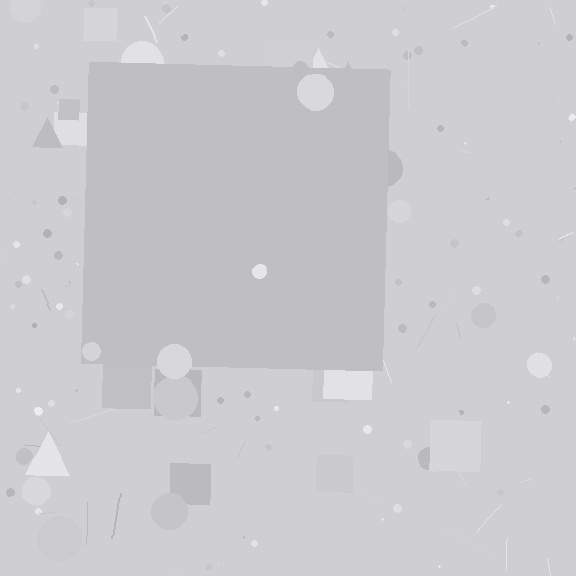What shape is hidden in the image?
A square is hidden in the image.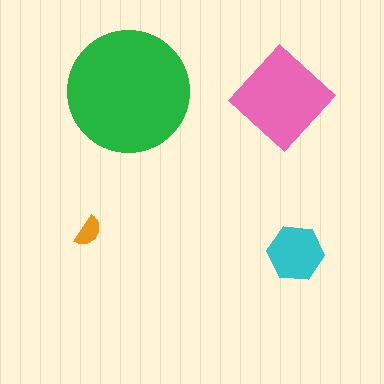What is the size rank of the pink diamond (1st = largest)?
2nd.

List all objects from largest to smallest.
The green circle, the pink diamond, the cyan hexagon, the orange semicircle.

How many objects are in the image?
There are 4 objects in the image.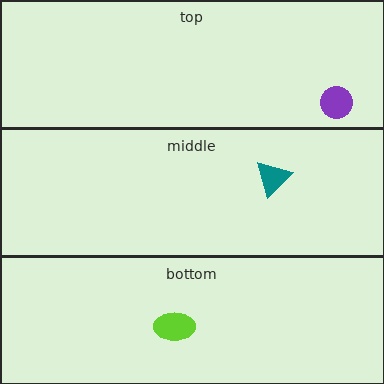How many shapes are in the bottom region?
1.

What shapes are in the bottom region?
The lime ellipse.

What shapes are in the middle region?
The teal triangle.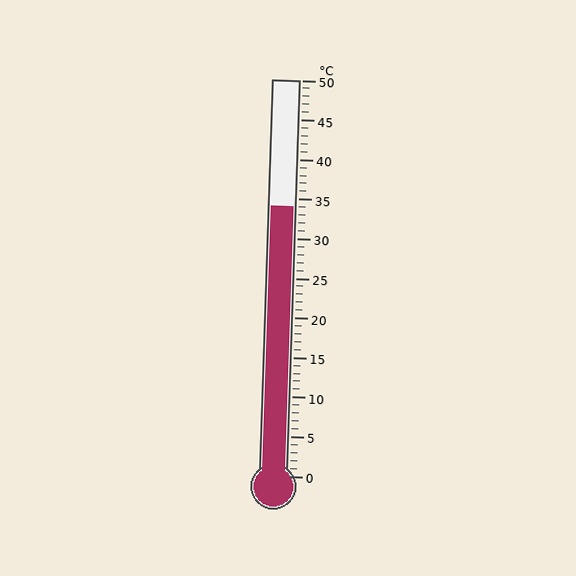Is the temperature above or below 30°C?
The temperature is above 30°C.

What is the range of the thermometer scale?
The thermometer scale ranges from 0°C to 50°C.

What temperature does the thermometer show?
The thermometer shows approximately 34°C.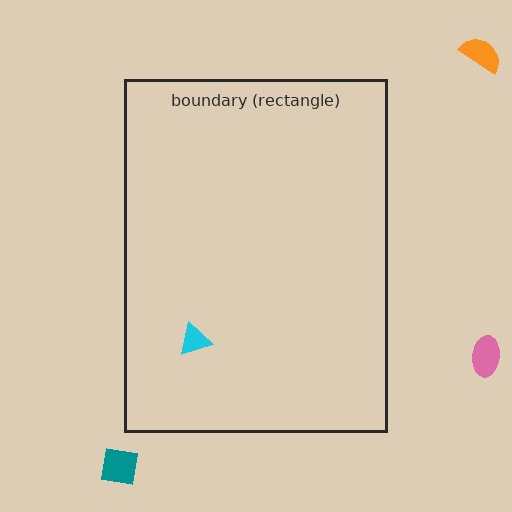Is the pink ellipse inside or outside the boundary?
Outside.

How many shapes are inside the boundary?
1 inside, 3 outside.